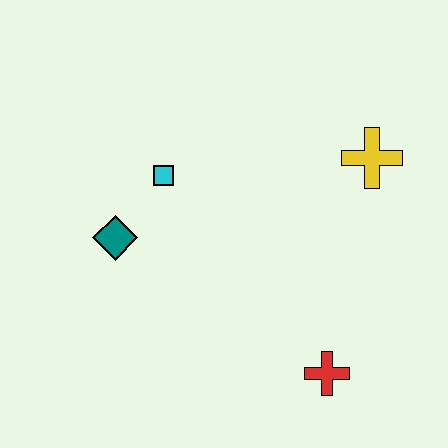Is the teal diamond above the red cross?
Yes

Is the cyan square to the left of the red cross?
Yes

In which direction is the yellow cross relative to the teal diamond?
The yellow cross is to the right of the teal diamond.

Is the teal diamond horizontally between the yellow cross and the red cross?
No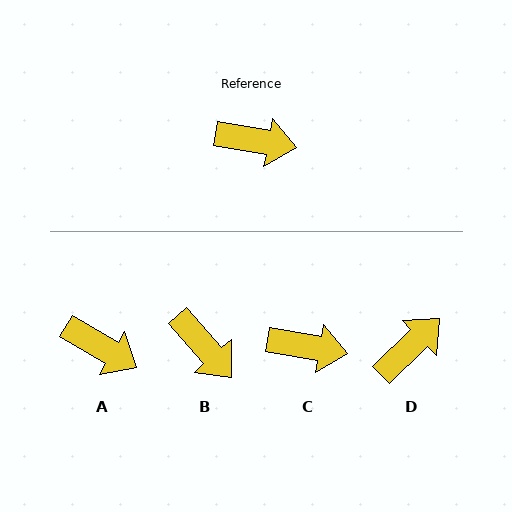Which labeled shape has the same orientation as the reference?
C.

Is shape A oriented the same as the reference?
No, it is off by about 21 degrees.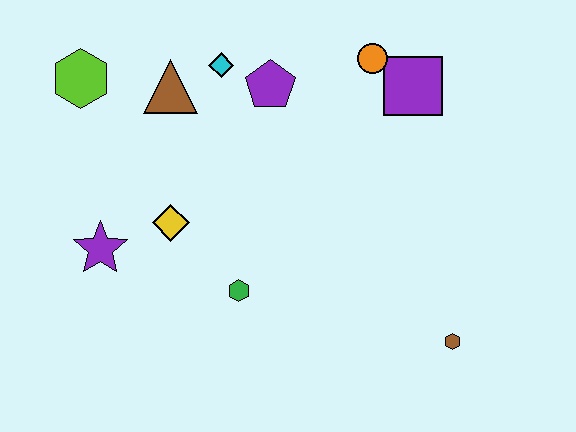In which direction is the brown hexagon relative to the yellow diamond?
The brown hexagon is to the right of the yellow diamond.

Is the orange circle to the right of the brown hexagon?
No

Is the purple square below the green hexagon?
No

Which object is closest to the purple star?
The yellow diamond is closest to the purple star.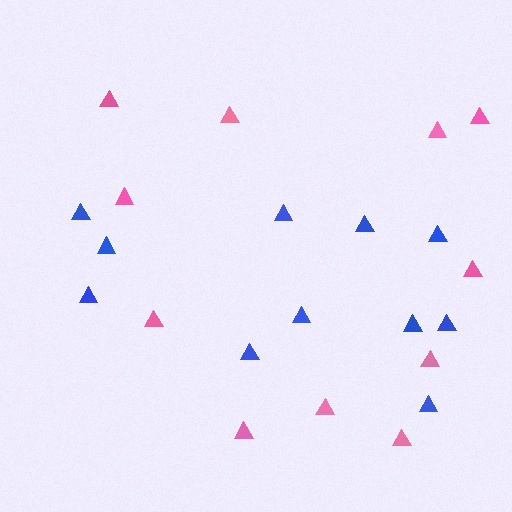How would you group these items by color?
There are 2 groups: one group of pink triangles (11) and one group of blue triangles (11).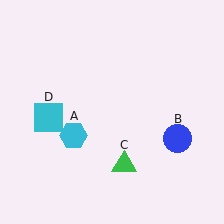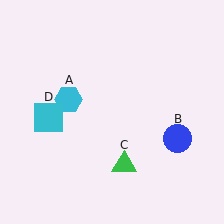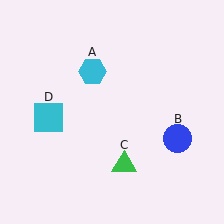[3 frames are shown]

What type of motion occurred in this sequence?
The cyan hexagon (object A) rotated clockwise around the center of the scene.